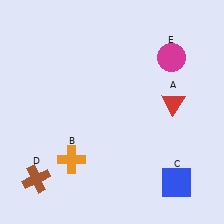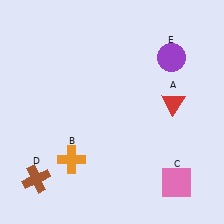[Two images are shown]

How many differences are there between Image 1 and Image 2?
There are 2 differences between the two images.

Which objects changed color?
C changed from blue to pink. E changed from magenta to purple.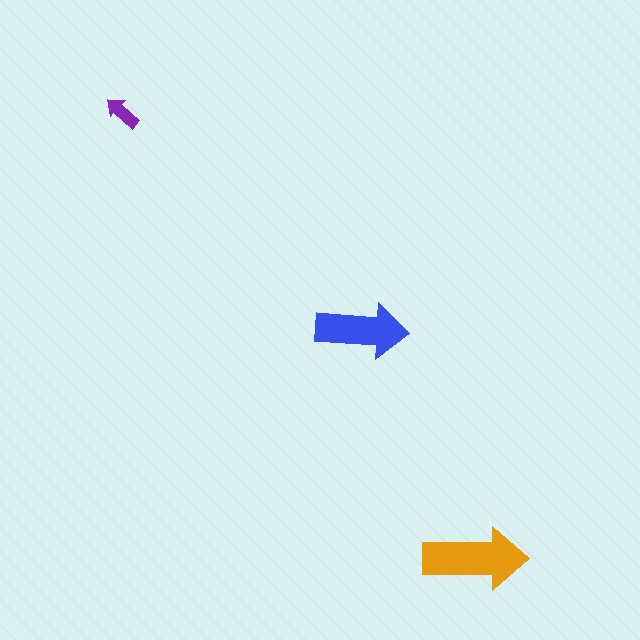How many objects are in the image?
There are 3 objects in the image.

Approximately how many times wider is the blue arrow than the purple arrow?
About 2.5 times wider.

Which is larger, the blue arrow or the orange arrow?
The orange one.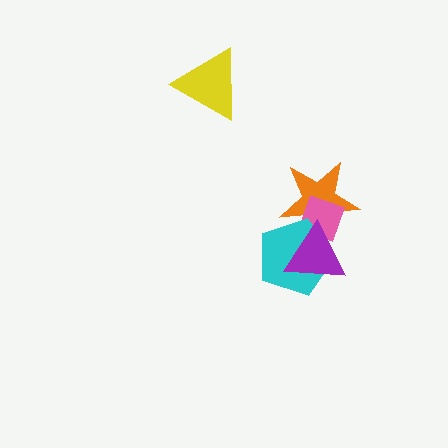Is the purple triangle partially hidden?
No, no other shape covers it.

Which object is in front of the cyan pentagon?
The purple triangle is in front of the cyan pentagon.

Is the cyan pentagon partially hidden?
Yes, it is partially covered by another shape.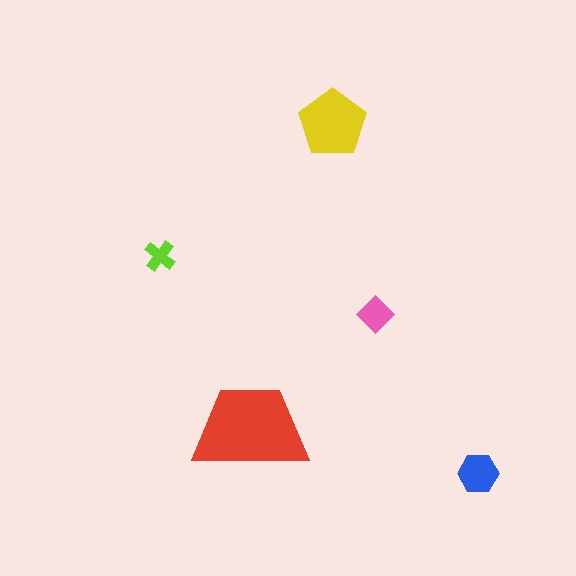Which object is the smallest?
The lime cross.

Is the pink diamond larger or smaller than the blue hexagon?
Smaller.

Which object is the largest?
The red trapezoid.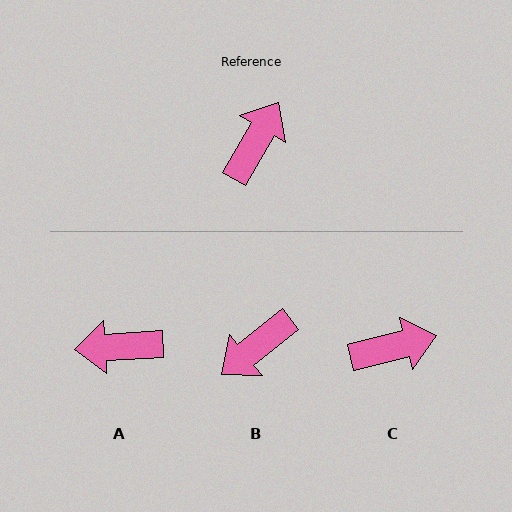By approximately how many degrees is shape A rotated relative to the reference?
Approximately 124 degrees counter-clockwise.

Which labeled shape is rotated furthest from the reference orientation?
B, about 159 degrees away.